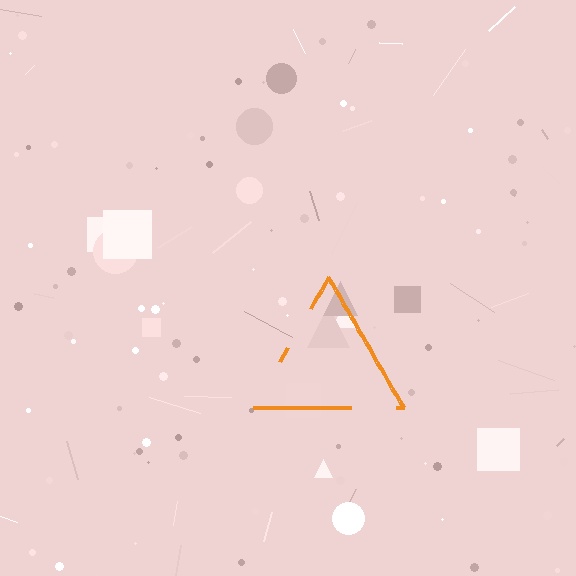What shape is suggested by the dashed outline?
The dashed outline suggests a triangle.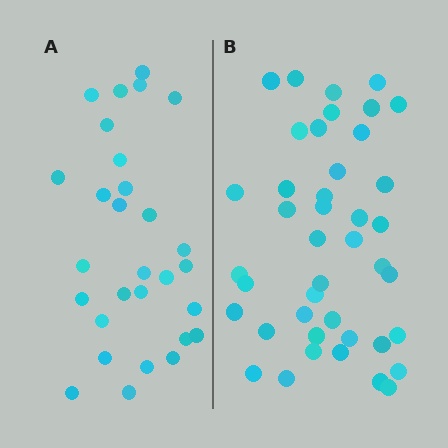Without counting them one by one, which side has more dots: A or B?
Region B (the right region) has more dots.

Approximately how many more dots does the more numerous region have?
Region B has approximately 15 more dots than region A.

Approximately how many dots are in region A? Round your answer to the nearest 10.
About 30 dots. (The exact count is 29, which rounds to 30.)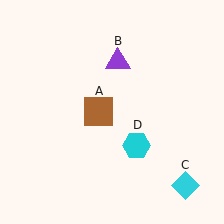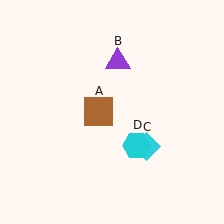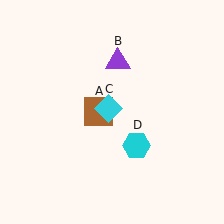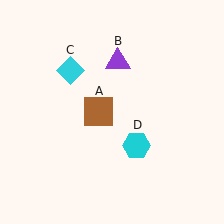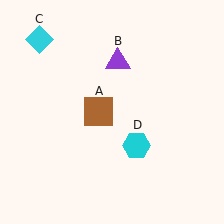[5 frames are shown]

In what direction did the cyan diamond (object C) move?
The cyan diamond (object C) moved up and to the left.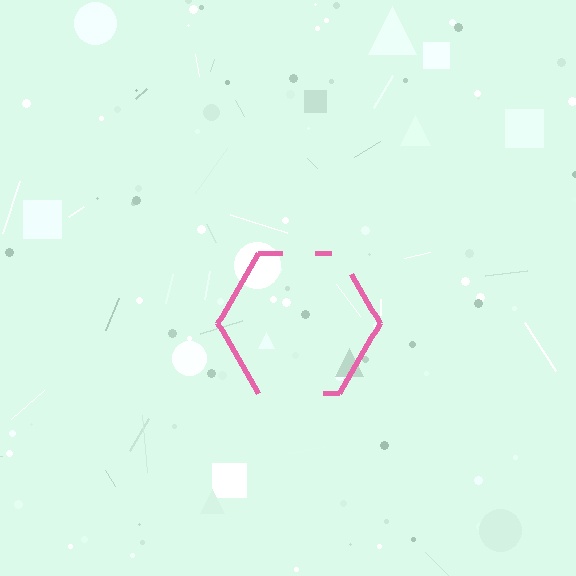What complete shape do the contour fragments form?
The contour fragments form a hexagon.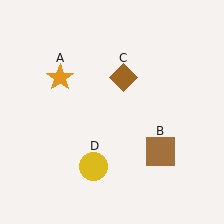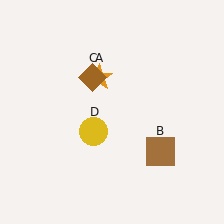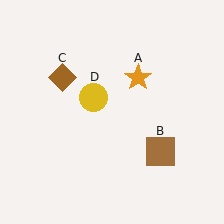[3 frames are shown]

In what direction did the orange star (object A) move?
The orange star (object A) moved right.